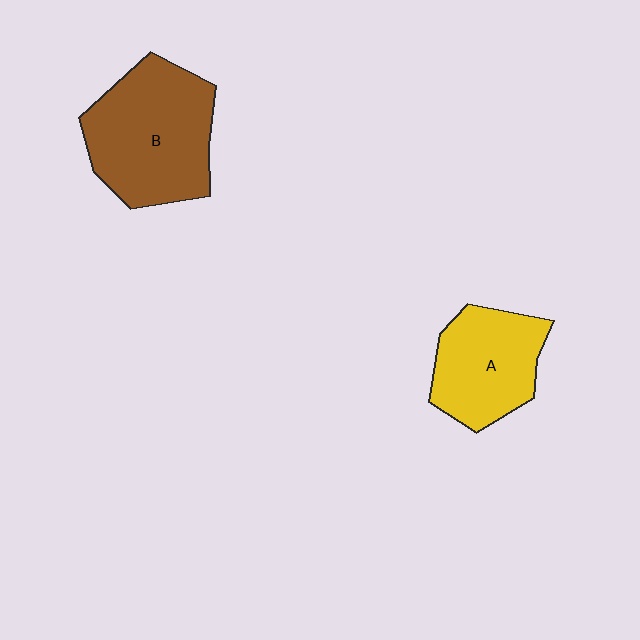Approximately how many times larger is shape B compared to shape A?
Approximately 1.4 times.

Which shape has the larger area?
Shape B (brown).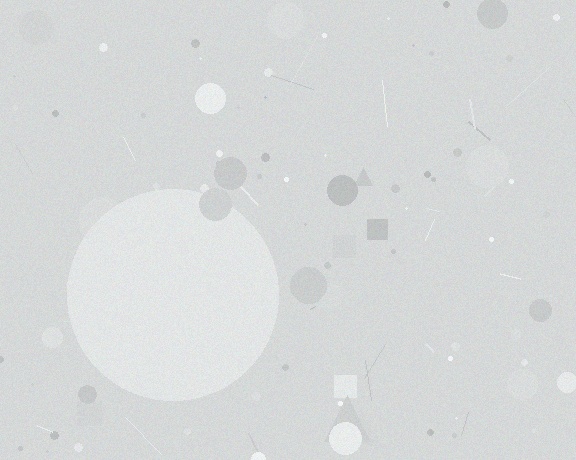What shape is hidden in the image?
A circle is hidden in the image.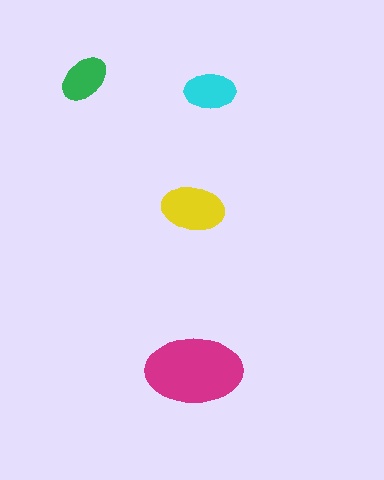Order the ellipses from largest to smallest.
the magenta one, the yellow one, the cyan one, the green one.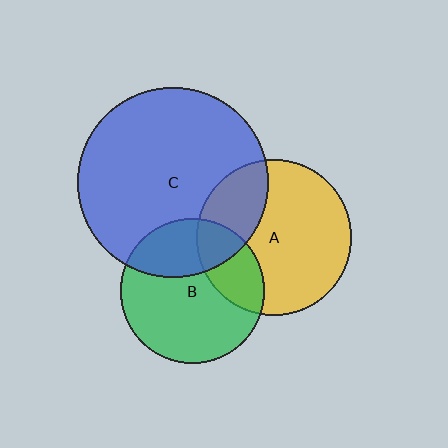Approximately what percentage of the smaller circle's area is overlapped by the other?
Approximately 25%.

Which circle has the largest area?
Circle C (blue).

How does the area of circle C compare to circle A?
Approximately 1.5 times.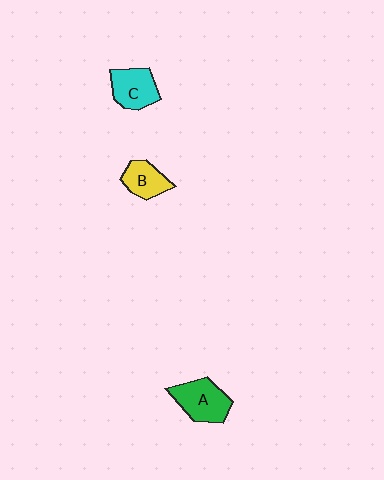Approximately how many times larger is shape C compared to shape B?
Approximately 1.3 times.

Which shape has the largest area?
Shape A (green).